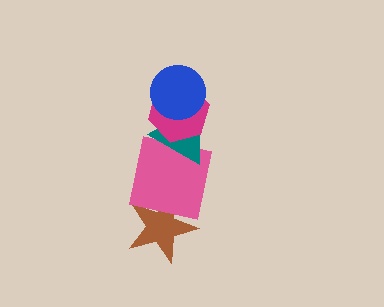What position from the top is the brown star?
The brown star is 5th from the top.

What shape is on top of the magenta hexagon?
The blue circle is on top of the magenta hexagon.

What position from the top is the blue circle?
The blue circle is 1st from the top.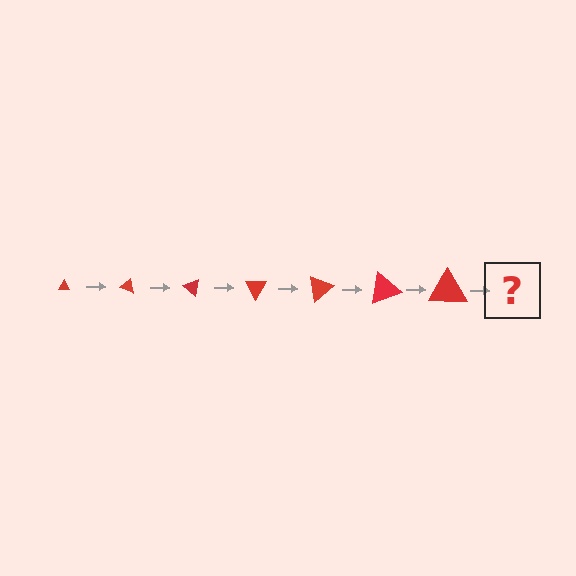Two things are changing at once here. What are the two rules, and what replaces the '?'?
The two rules are that the triangle grows larger each step and it rotates 20 degrees each step. The '?' should be a triangle, larger than the previous one and rotated 140 degrees from the start.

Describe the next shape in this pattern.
It should be a triangle, larger than the previous one and rotated 140 degrees from the start.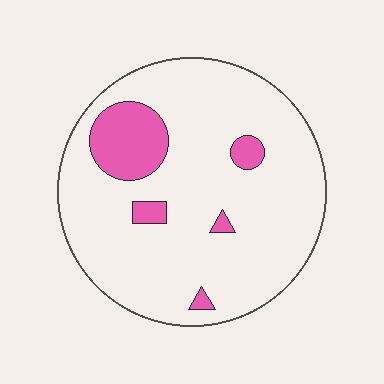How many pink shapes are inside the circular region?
5.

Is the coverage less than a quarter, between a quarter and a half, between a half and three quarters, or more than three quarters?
Less than a quarter.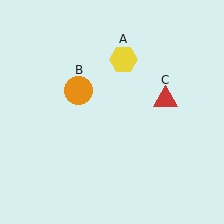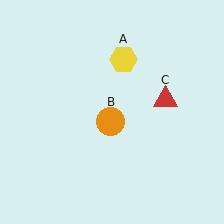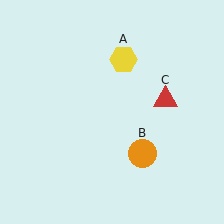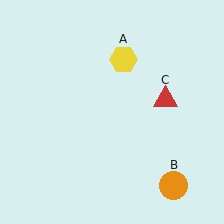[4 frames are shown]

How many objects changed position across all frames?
1 object changed position: orange circle (object B).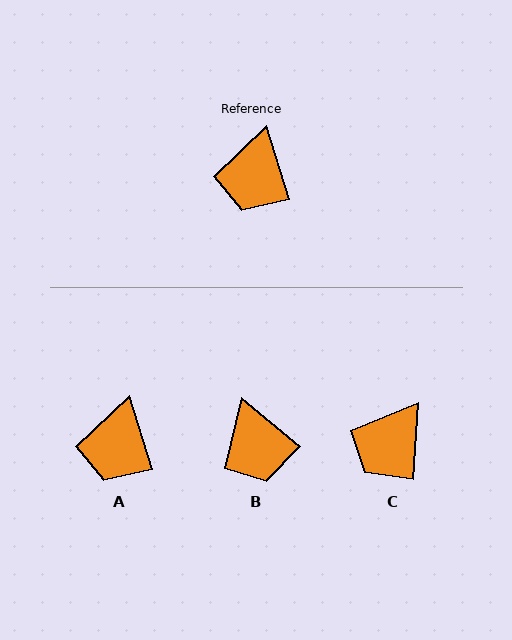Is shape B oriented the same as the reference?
No, it is off by about 33 degrees.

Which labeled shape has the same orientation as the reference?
A.